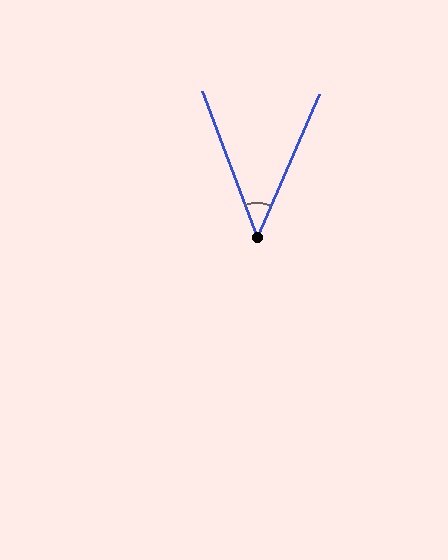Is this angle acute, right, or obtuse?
It is acute.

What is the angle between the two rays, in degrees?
Approximately 44 degrees.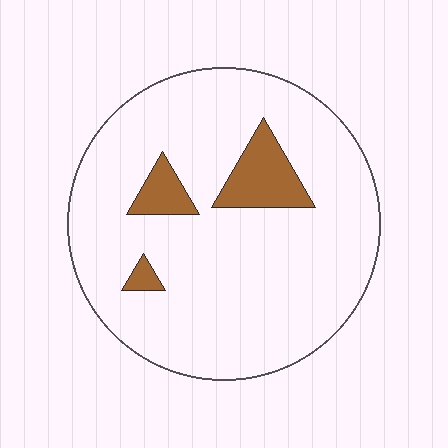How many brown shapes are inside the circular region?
3.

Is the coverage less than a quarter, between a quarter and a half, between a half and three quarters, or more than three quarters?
Less than a quarter.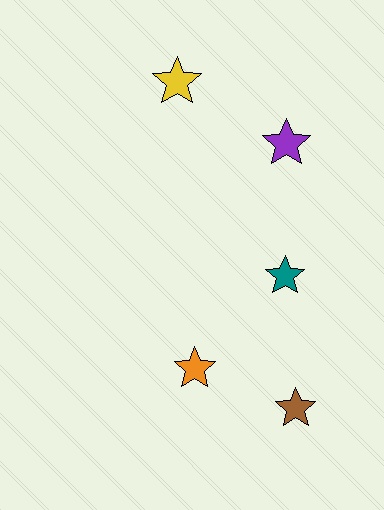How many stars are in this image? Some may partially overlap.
There are 5 stars.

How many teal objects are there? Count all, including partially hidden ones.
There is 1 teal object.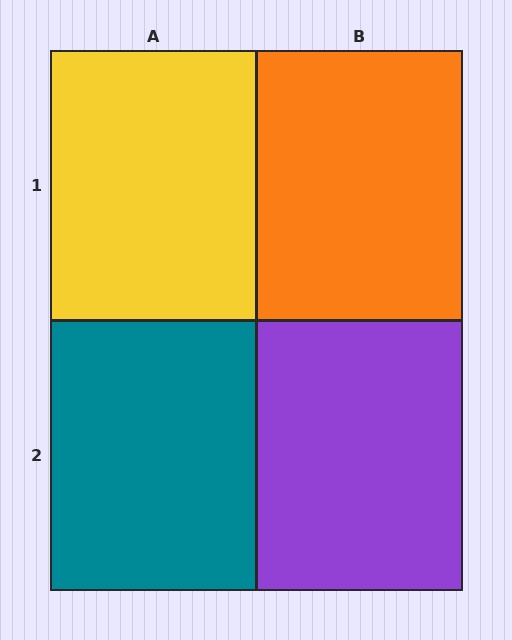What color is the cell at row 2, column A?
Teal.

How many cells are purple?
1 cell is purple.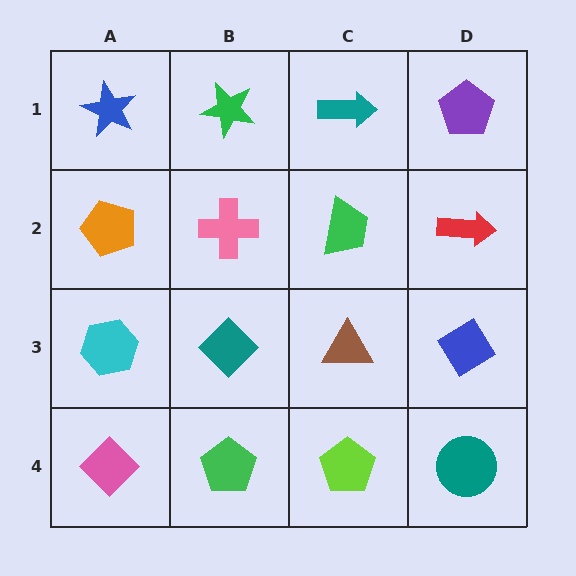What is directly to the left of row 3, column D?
A brown triangle.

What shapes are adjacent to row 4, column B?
A teal diamond (row 3, column B), a pink diamond (row 4, column A), a lime pentagon (row 4, column C).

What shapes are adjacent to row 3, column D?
A red arrow (row 2, column D), a teal circle (row 4, column D), a brown triangle (row 3, column C).